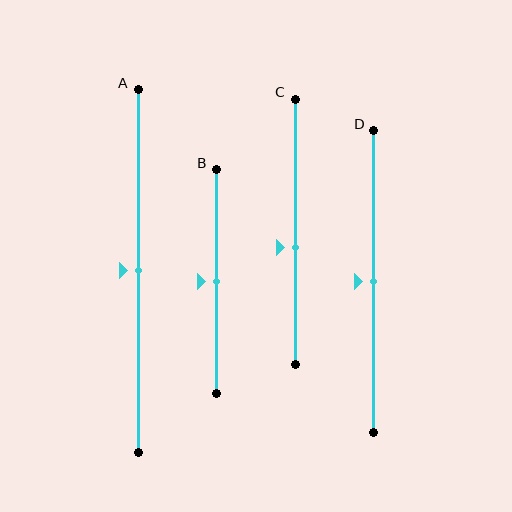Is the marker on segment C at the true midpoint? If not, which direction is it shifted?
No, the marker on segment C is shifted downward by about 6% of the segment length.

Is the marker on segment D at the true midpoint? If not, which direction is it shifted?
Yes, the marker on segment D is at the true midpoint.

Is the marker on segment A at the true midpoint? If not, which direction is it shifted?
Yes, the marker on segment A is at the true midpoint.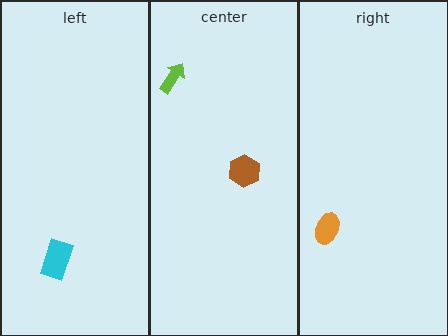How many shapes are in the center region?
2.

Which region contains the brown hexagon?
The center region.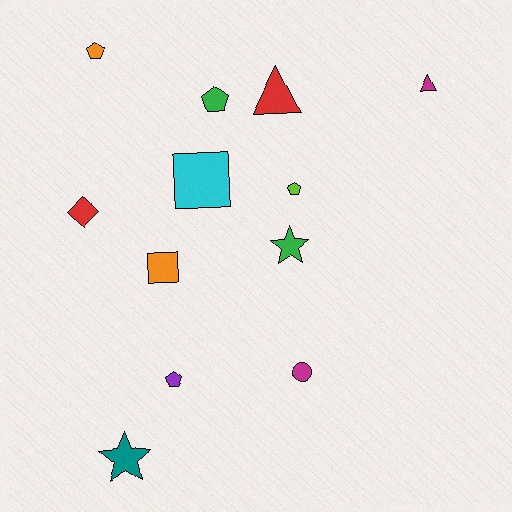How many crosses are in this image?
There are no crosses.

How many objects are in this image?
There are 12 objects.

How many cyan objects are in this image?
There is 1 cyan object.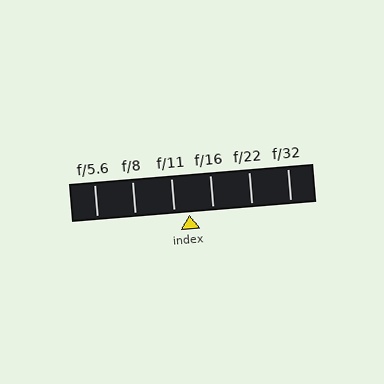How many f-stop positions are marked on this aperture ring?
There are 6 f-stop positions marked.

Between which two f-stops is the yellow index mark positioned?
The index mark is between f/11 and f/16.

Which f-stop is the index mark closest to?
The index mark is closest to f/11.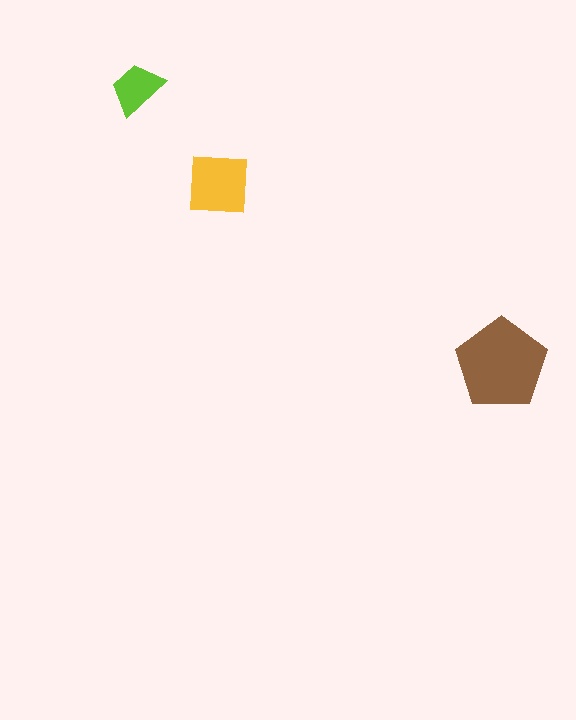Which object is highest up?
The lime trapezoid is topmost.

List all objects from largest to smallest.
The brown pentagon, the yellow square, the lime trapezoid.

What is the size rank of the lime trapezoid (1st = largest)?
3rd.